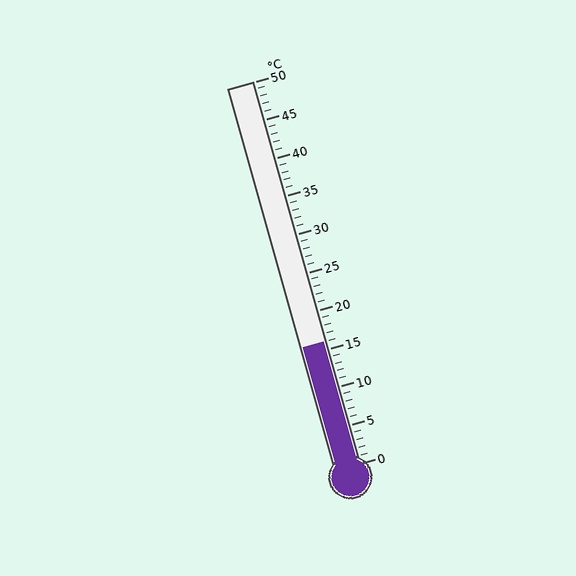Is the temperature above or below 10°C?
The temperature is above 10°C.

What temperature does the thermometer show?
The thermometer shows approximately 16°C.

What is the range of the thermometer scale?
The thermometer scale ranges from 0°C to 50°C.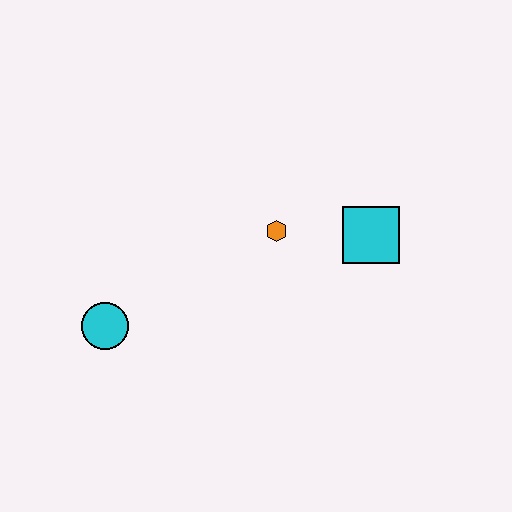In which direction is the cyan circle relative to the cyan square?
The cyan circle is to the left of the cyan square.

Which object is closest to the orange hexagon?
The cyan square is closest to the orange hexagon.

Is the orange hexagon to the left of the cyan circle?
No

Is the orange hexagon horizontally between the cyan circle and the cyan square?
Yes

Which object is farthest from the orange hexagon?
The cyan circle is farthest from the orange hexagon.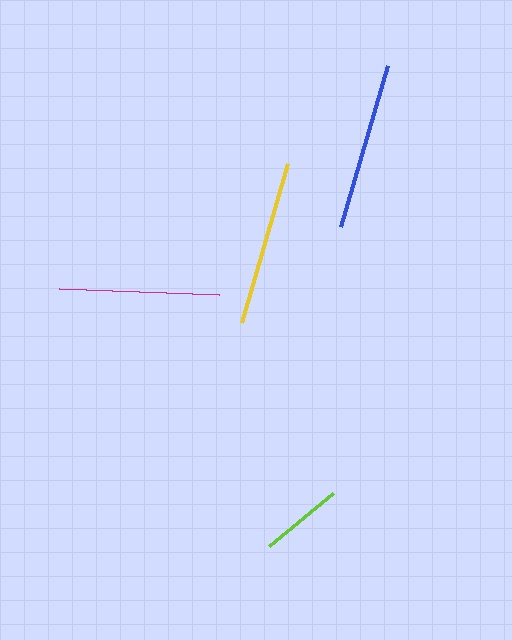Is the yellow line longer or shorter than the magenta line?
The yellow line is longer than the magenta line.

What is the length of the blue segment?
The blue segment is approximately 167 pixels long.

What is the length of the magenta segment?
The magenta segment is approximately 160 pixels long.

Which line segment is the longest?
The blue line is the longest at approximately 167 pixels.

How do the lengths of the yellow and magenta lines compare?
The yellow and magenta lines are approximately the same length.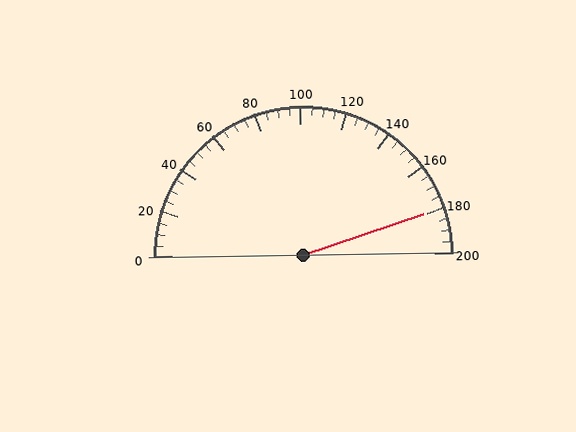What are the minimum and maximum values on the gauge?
The gauge ranges from 0 to 200.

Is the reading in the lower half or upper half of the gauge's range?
The reading is in the upper half of the range (0 to 200).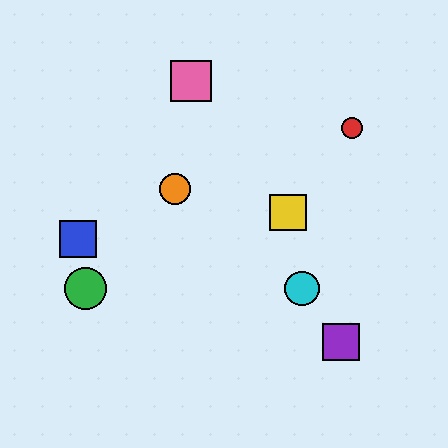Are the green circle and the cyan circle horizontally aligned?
Yes, both are at y≈288.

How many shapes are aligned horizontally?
2 shapes (the green circle, the cyan circle) are aligned horizontally.